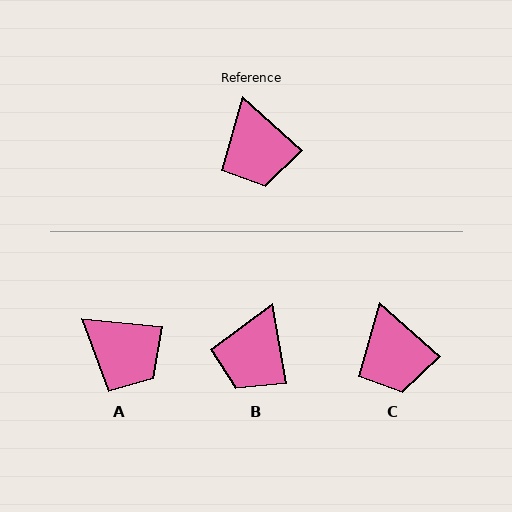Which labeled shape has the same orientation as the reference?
C.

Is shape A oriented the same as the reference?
No, it is off by about 37 degrees.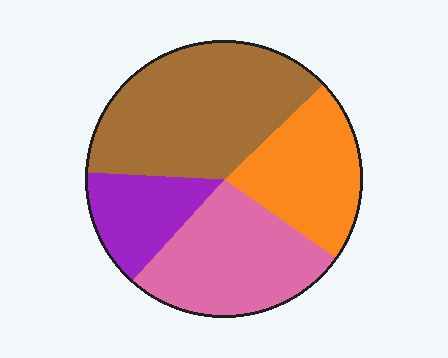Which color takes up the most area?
Brown, at roughly 35%.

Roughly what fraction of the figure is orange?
Orange takes up less than a quarter of the figure.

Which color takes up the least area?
Purple, at roughly 15%.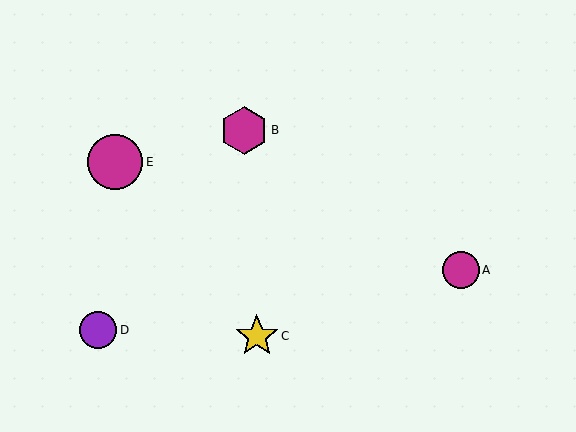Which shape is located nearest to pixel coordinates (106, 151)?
The magenta circle (labeled E) at (115, 162) is nearest to that location.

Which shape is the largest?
The magenta circle (labeled E) is the largest.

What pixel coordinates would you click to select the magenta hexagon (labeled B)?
Click at (244, 130) to select the magenta hexagon B.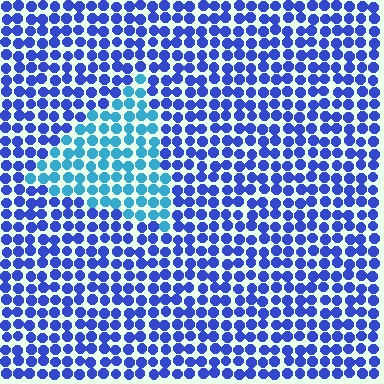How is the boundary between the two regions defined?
The boundary is defined purely by a slight shift in hue (about 38 degrees). Spacing, size, and orientation are identical on both sides.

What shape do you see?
I see a triangle.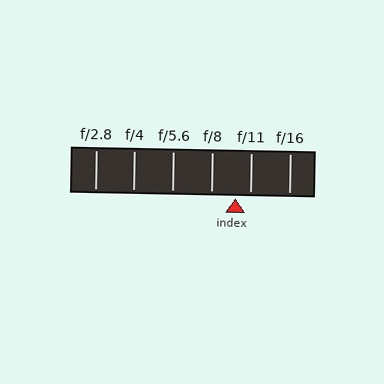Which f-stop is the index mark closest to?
The index mark is closest to f/11.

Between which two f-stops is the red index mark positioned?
The index mark is between f/8 and f/11.